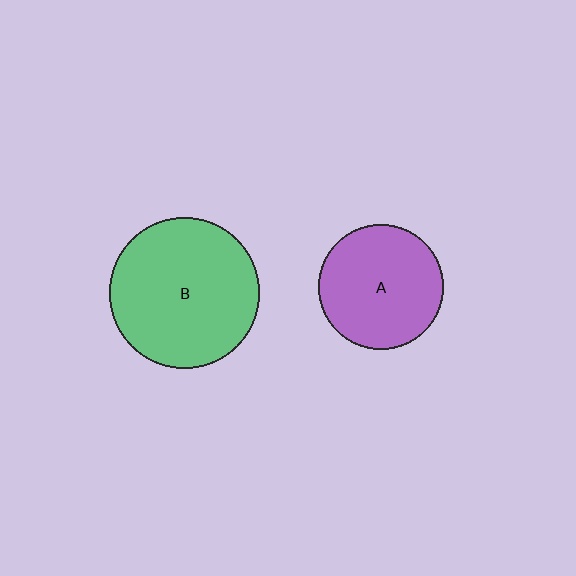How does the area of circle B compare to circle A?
Approximately 1.4 times.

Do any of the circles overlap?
No, none of the circles overlap.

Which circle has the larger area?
Circle B (green).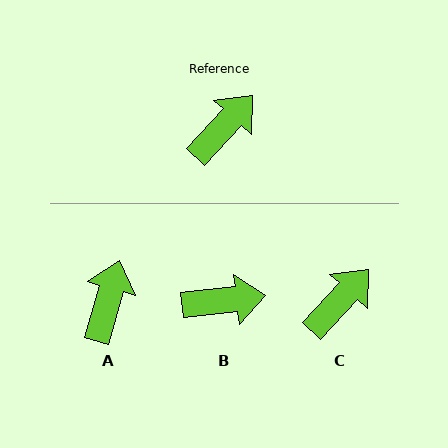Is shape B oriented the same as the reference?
No, it is off by about 41 degrees.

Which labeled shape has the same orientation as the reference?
C.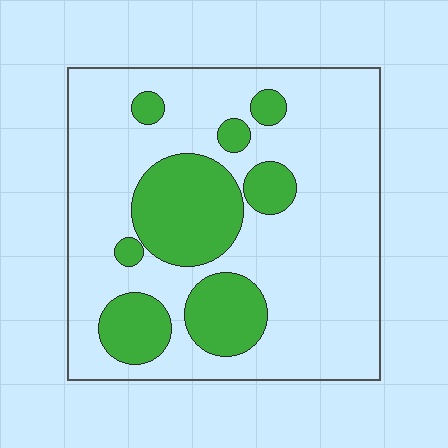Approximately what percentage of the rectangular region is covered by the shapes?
Approximately 25%.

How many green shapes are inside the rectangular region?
8.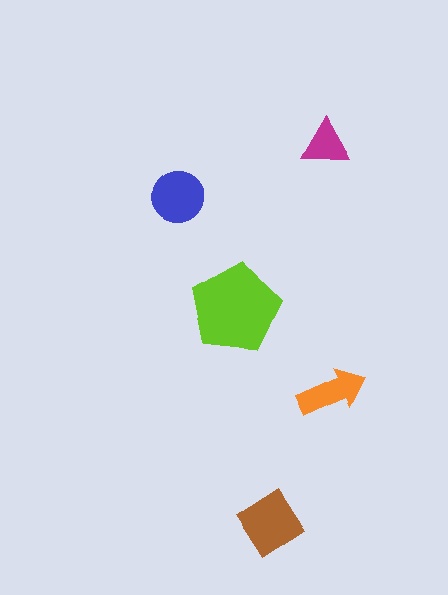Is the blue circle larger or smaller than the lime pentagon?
Smaller.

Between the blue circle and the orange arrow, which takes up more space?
The blue circle.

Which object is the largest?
The lime pentagon.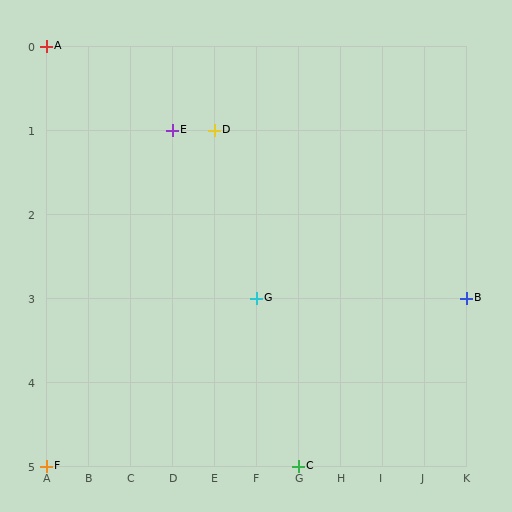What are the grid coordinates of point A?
Point A is at grid coordinates (A, 0).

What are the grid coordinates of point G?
Point G is at grid coordinates (F, 3).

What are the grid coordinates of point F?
Point F is at grid coordinates (A, 5).